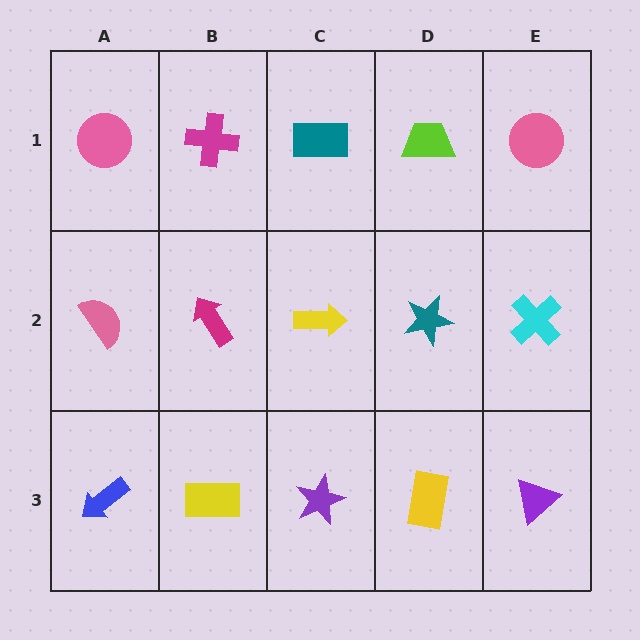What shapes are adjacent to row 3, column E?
A cyan cross (row 2, column E), a yellow rectangle (row 3, column D).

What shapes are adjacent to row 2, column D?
A lime trapezoid (row 1, column D), a yellow rectangle (row 3, column D), a yellow arrow (row 2, column C), a cyan cross (row 2, column E).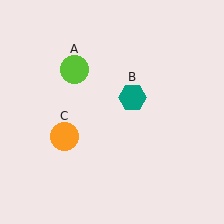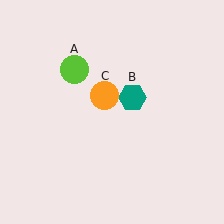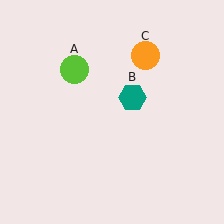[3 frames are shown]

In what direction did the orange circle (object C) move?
The orange circle (object C) moved up and to the right.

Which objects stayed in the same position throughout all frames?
Lime circle (object A) and teal hexagon (object B) remained stationary.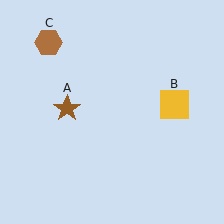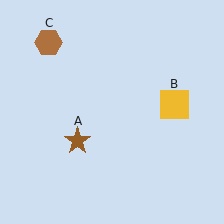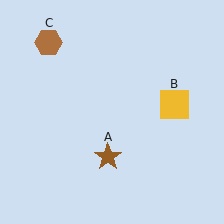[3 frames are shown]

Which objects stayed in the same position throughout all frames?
Yellow square (object B) and brown hexagon (object C) remained stationary.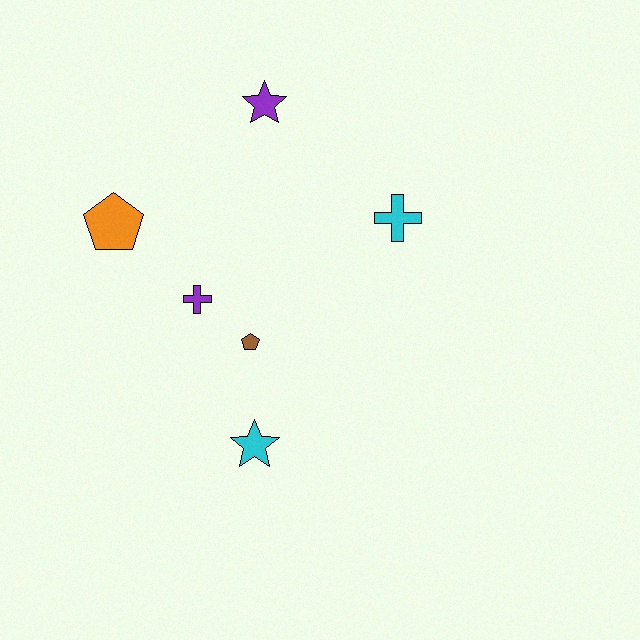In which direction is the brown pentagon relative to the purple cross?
The brown pentagon is to the right of the purple cross.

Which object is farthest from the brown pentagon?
The purple star is farthest from the brown pentagon.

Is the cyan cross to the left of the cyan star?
No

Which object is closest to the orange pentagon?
The purple cross is closest to the orange pentagon.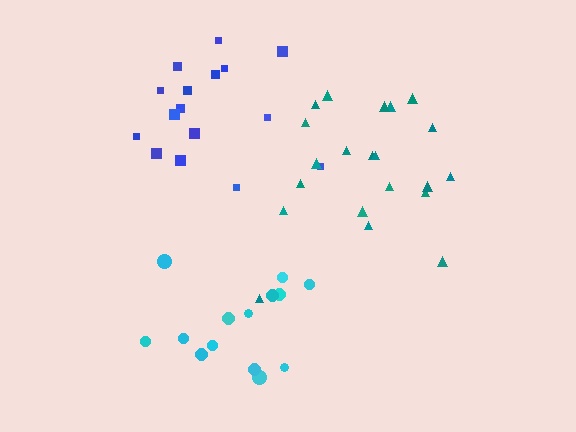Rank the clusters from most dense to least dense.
cyan, blue, teal.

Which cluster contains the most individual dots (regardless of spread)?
Teal (21).